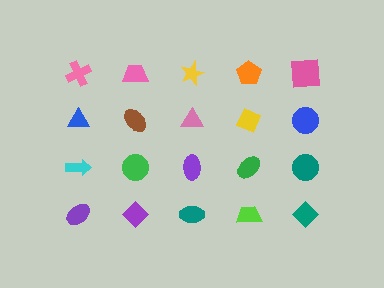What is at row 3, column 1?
A cyan arrow.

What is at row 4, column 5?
A teal diamond.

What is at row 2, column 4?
A yellow diamond.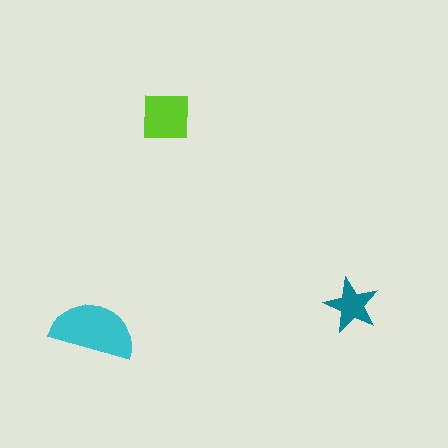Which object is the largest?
The cyan semicircle.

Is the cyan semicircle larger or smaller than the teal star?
Larger.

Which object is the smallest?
The teal star.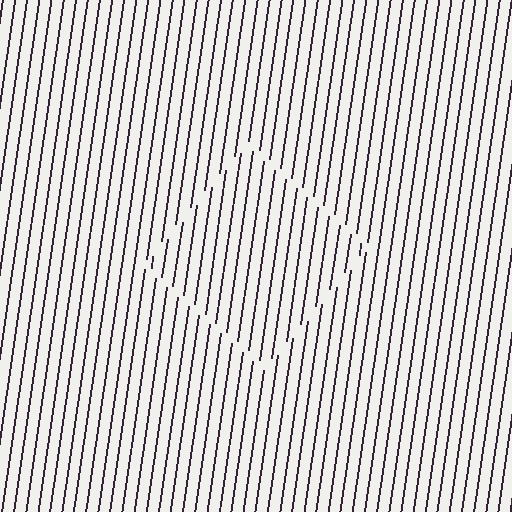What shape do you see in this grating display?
An illusory square. The interior of the shape contains the same grating, shifted by half a period — the contour is defined by the phase discontinuity where line-ends from the inner and outer gratings abut.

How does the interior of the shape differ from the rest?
The interior of the shape contains the same grating, shifted by half a period — the contour is defined by the phase discontinuity where line-ends from the inner and outer gratings abut.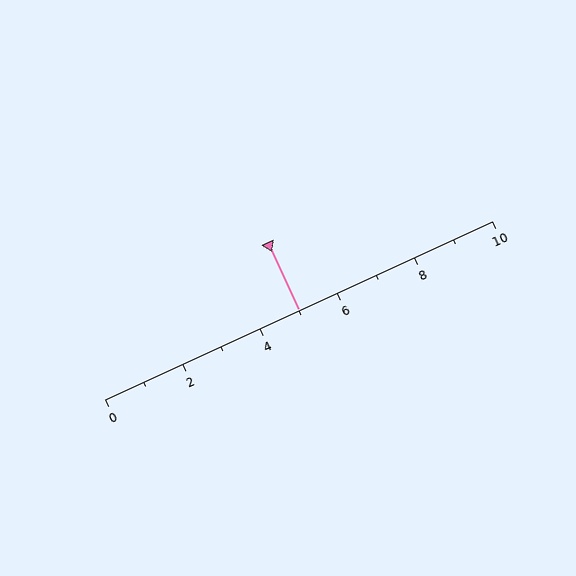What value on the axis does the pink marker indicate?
The marker indicates approximately 5.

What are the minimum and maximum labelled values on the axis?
The axis runs from 0 to 10.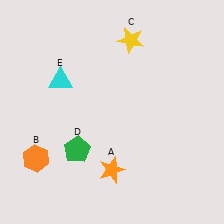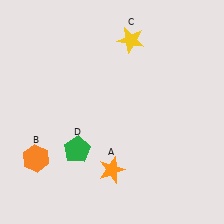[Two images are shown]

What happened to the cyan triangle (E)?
The cyan triangle (E) was removed in Image 2. It was in the top-left area of Image 1.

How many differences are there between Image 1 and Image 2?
There is 1 difference between the two images.